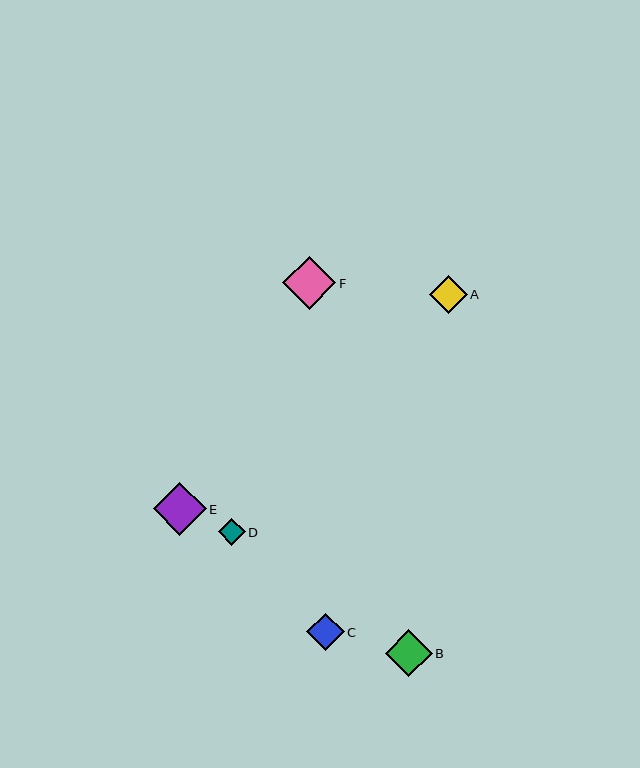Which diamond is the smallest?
Diamond D is the smallest with a size of approximately 27 pixels.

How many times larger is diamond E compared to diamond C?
Diamond E is approximately 1.4 times the size of diamond C.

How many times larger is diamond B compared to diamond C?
Diamond B is approximately 1.2 times the size of diamond C.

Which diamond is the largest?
Diamond F is the largest with a size of approximately 53 pixels.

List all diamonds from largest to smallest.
From largest to smallest: F, E, B, A, C, D.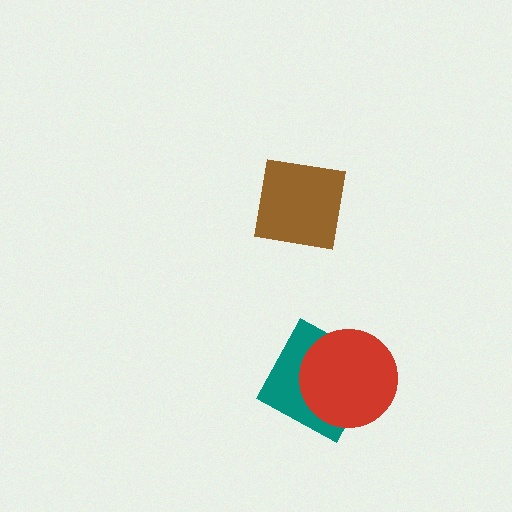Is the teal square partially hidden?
Yes, it is partially covered by another shape.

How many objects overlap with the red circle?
1 object overlaps with the red circle.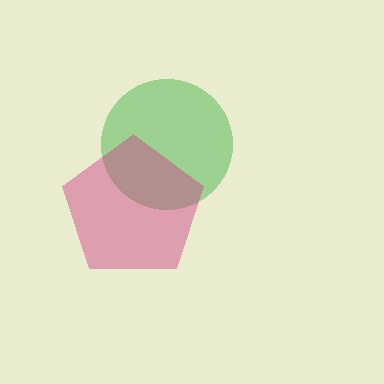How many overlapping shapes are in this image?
There are 2 overlapping shapes in the image.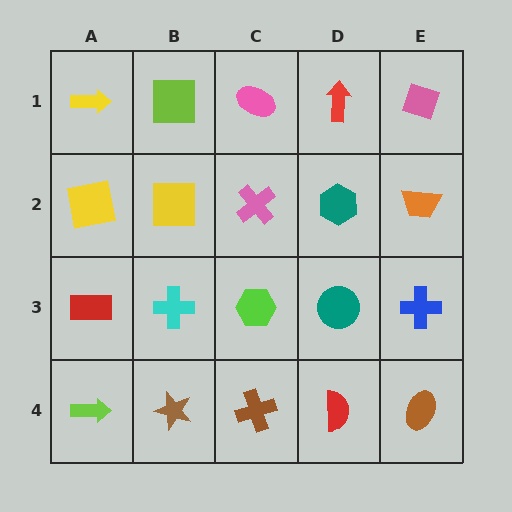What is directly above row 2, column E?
A pink diamond.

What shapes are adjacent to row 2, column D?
A red arrow (row 1, column D), a teal circle (row 3, column D), a pink cross (row 2, column C), an orange trapezoid (row 2, column E).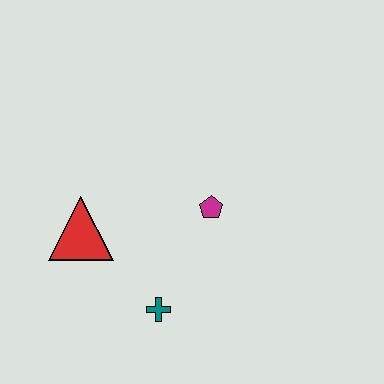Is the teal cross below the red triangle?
Yes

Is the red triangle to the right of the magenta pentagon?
No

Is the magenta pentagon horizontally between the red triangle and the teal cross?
No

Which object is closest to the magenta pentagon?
The teal cross is closest to the magenta pentagon.